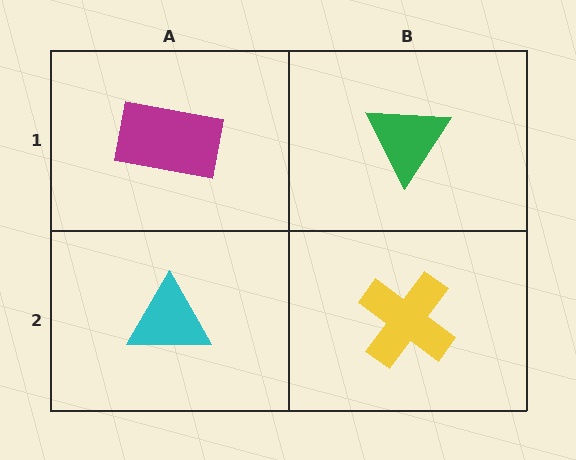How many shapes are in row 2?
2 shapes.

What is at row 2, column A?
A cyan triangle.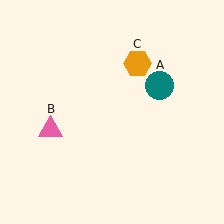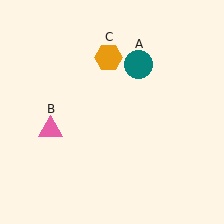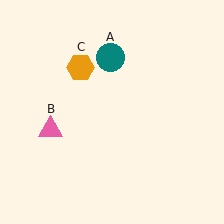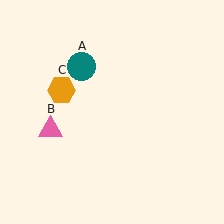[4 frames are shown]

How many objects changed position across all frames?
2 objects changed position: teal circle (object A), orange hexagon (object C).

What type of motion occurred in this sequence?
The teal circle (object A), orange hexagon (object C) rotated counterclockwise around the center of the scene.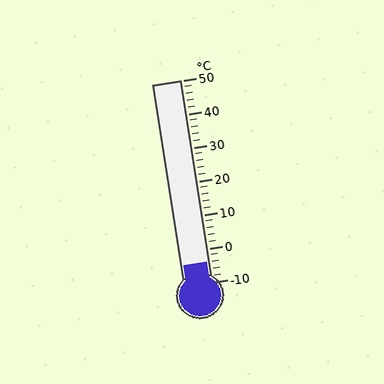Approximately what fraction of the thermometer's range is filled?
The thermometer is filled to approximately 10% of its range.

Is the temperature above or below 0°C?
The temperature is below 0°C.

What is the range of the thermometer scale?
The thermometer scale ranges from -10°C to 50°C.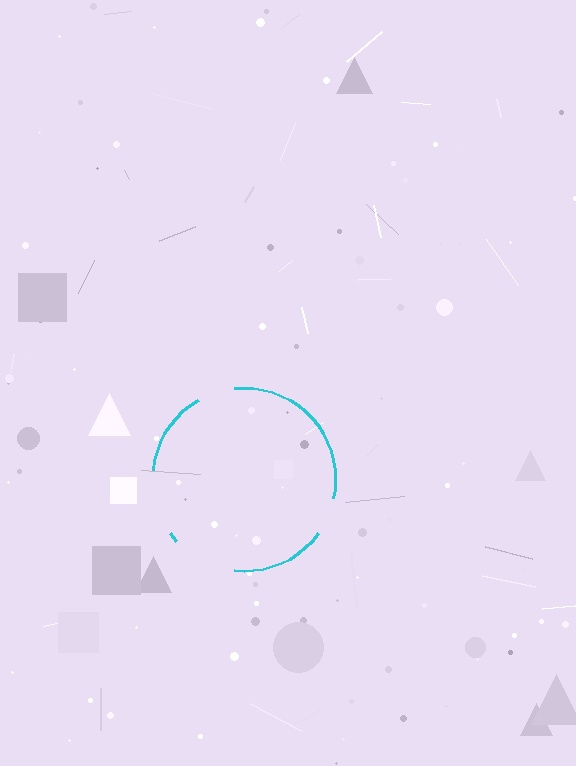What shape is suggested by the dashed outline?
The dashed outline suggests a circle.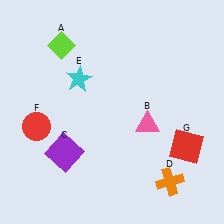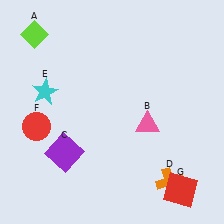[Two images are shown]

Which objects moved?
The objects that moved are: the lime diamond (A), the cyan star (E), the red square (G).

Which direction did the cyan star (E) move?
The cyan star (E) moved left.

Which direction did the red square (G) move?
The red square (G) moved down.